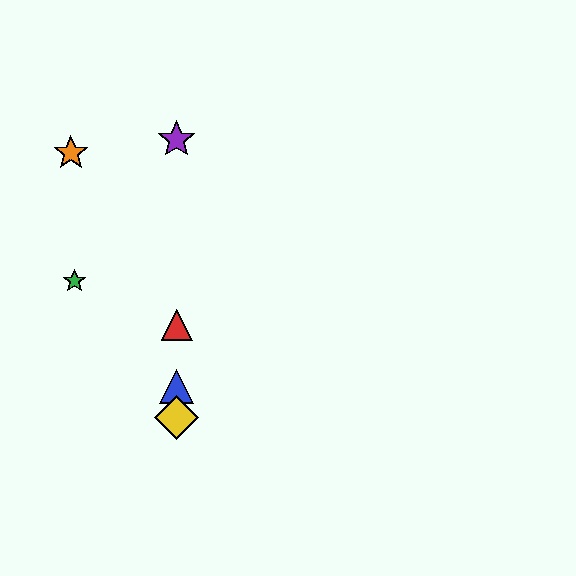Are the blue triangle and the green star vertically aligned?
No, the blue triangle is at x≈177 and the green star is at x≈75.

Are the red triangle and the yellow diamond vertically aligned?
Yes, both are at x≈177.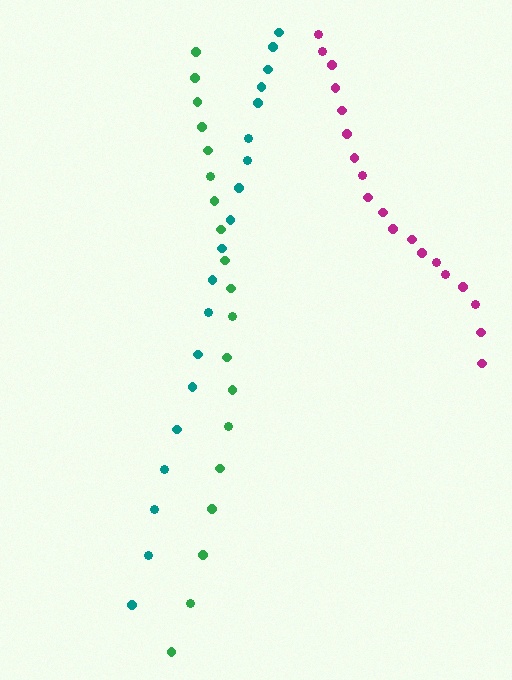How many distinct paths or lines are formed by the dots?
There are 3 distinct paths.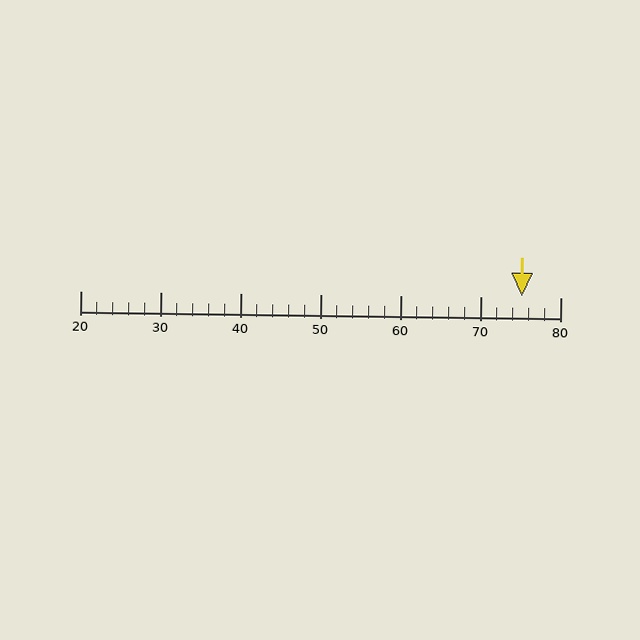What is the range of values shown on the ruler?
The ruler shows values from 20 to 80.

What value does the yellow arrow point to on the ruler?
The yellow arrow points to approximately 75.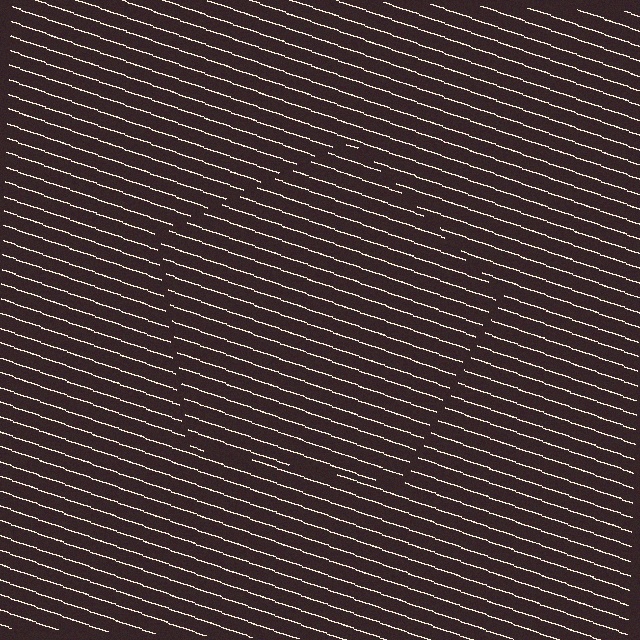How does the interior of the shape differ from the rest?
The interior of the shape contains the same grating, shifted by half a period — the contour is defined by the phase discontinuity where line-ends from the inner and outer gratings abut.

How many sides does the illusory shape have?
5 sides — the line-ends trace a pentagon.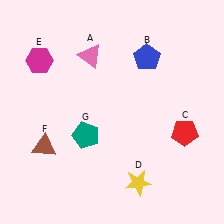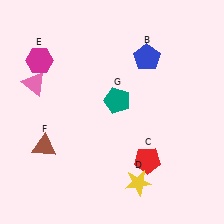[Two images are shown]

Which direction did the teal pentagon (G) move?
The teal pentagon (G) moved up.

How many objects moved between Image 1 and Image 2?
3 objects moved between the two images.